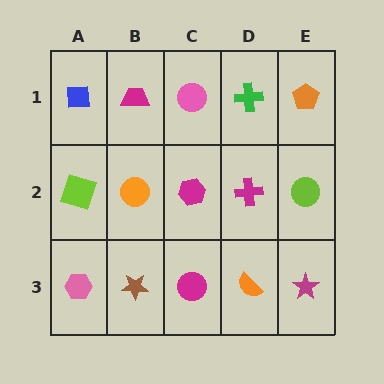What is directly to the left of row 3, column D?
A magenta circle.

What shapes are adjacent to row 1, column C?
A magenta hexagon (row 2, column C), a magenta trapezoid (row 1, column B), a green cross (row 1, column D).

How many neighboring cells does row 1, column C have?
3.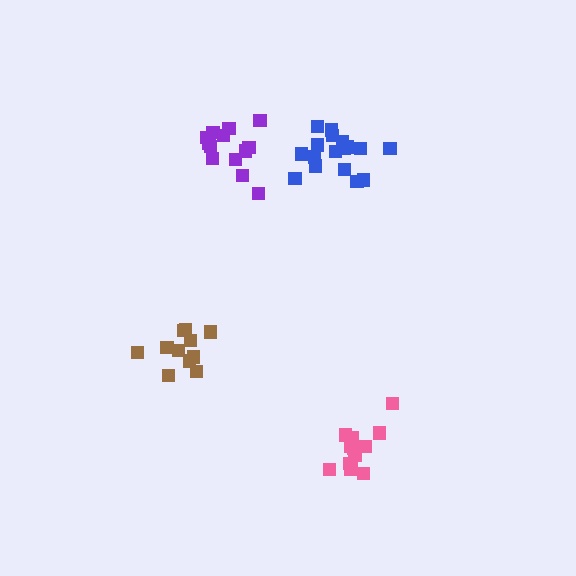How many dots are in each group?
Group 1: 13 dots, Group 2: 17 dots, Group 3: 12 dots, Group 4: 11 dots (53 total).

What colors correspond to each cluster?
The clusters are colored: purple, blue, pink, brown.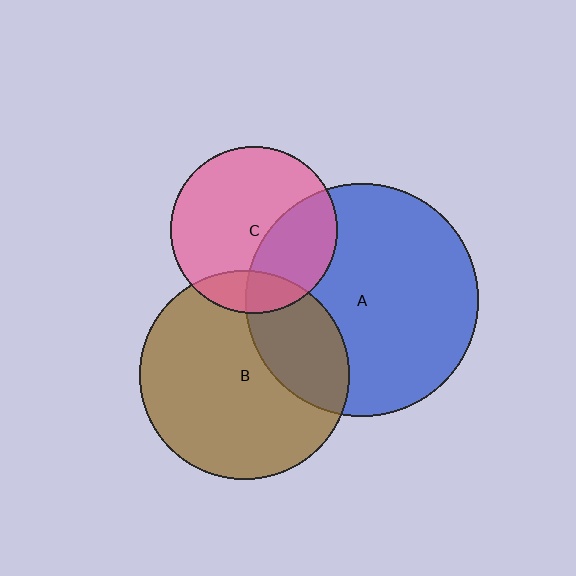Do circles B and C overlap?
Yes.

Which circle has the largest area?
Circle A (blue).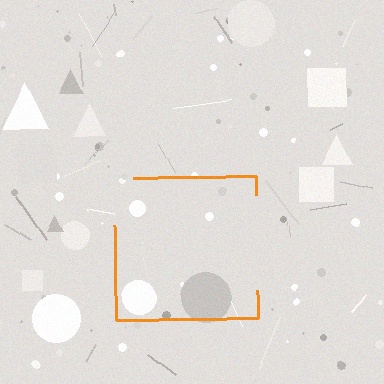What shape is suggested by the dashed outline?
The dashed outline suggests a square.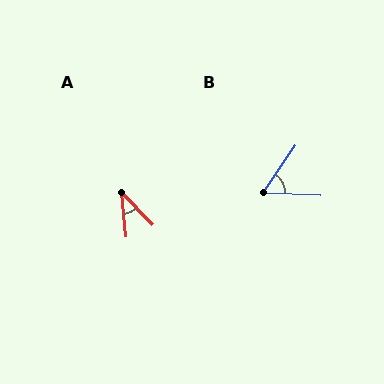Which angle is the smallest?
A, at approximately 38 degrees.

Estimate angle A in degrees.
Approximately 38 degrees.